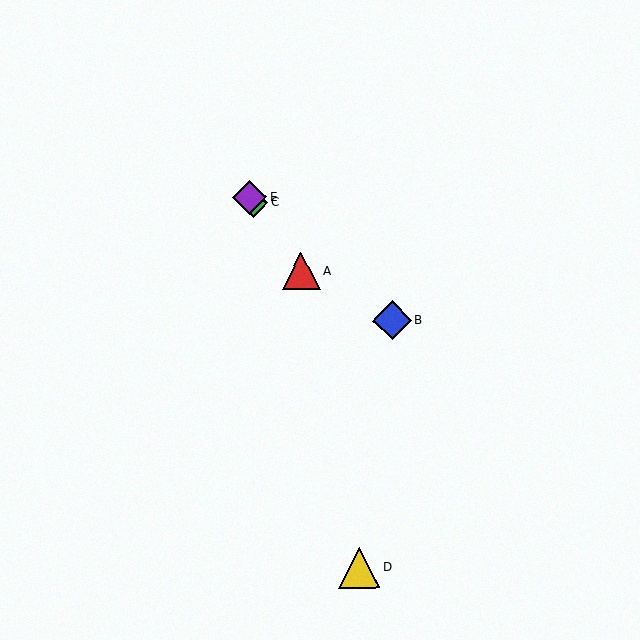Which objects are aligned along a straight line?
Objects A, C, E are aligned along a straight line.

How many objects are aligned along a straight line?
3 objects (A, C, E) are aligned along a straight line.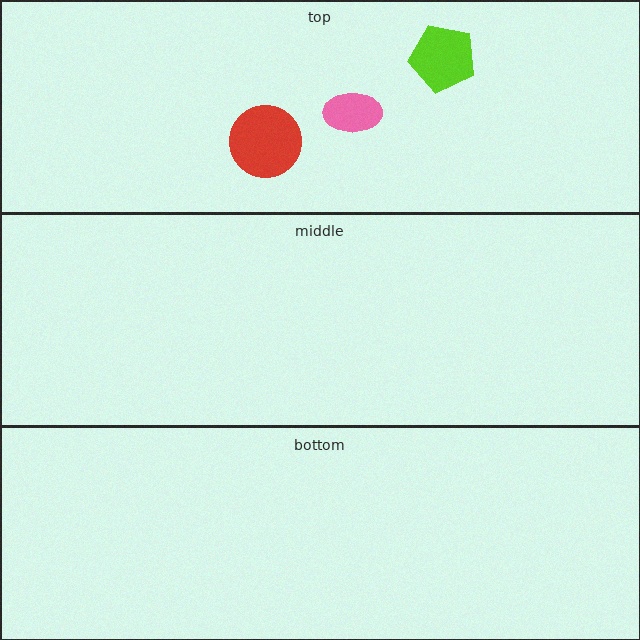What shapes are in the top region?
The lime pentagon, the pink ellipse, the red circle.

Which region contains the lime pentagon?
The top region.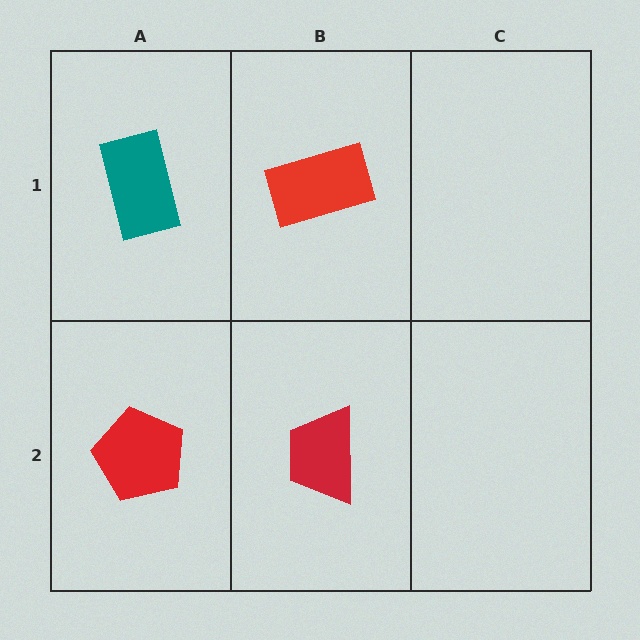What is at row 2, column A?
A red pentagon.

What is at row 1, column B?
A red rectangle.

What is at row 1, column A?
A teal rectangle.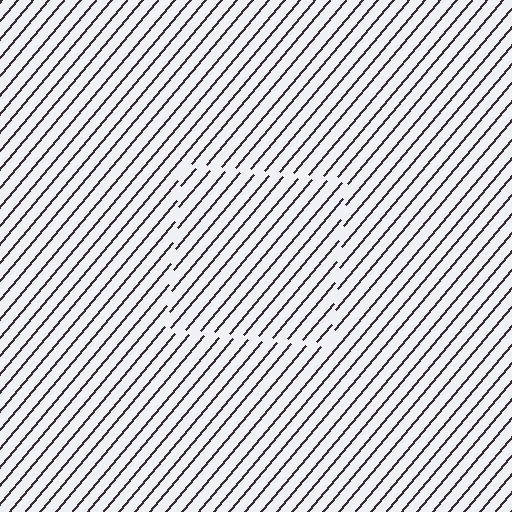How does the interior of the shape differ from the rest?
The interior of the shape contains the same grating, shifted by half a period — the contour is defined by the phase discontinuity where line-ends from the inner and outer gratings abut.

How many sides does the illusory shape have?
4 sides — the line-ends trace a square.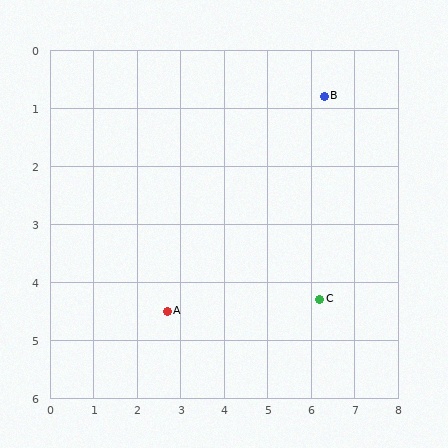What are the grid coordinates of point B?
Point B is at approximately (6.3, 0.8).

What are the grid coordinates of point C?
Point C is at approximately (6.2, 4.3).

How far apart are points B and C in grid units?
Points B and C are about 3.5 grid units apart.